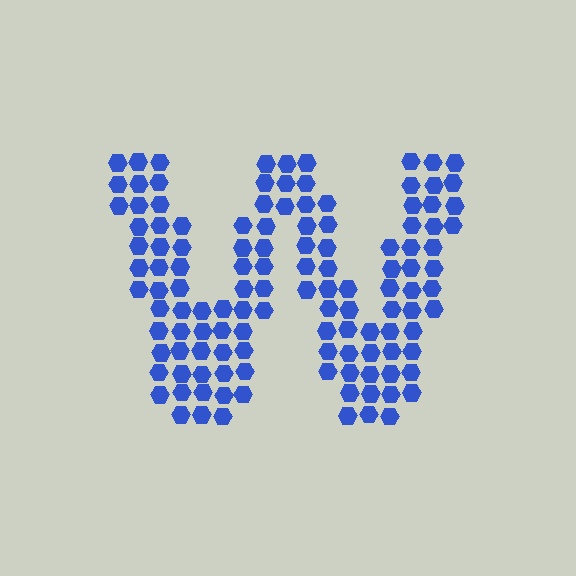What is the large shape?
The large shape is the letter W.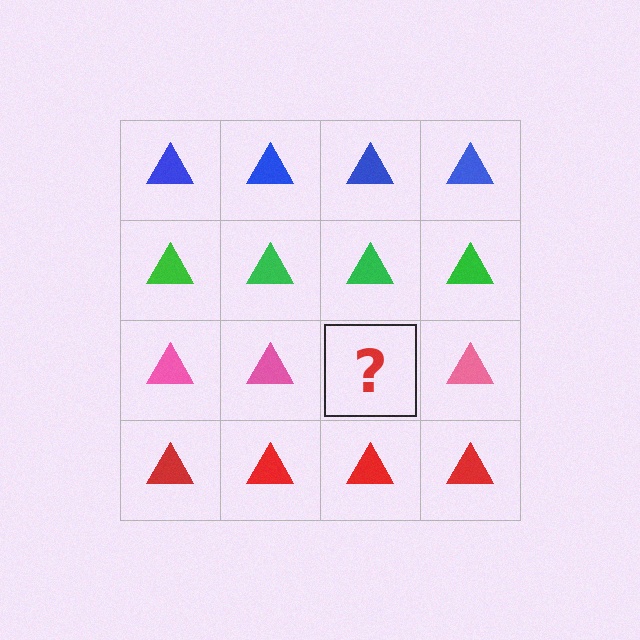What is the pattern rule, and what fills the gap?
The rule is that each row has a consistent color. The gap should be filled with a pink triangle.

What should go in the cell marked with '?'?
The missing cell should contain a pink triangle.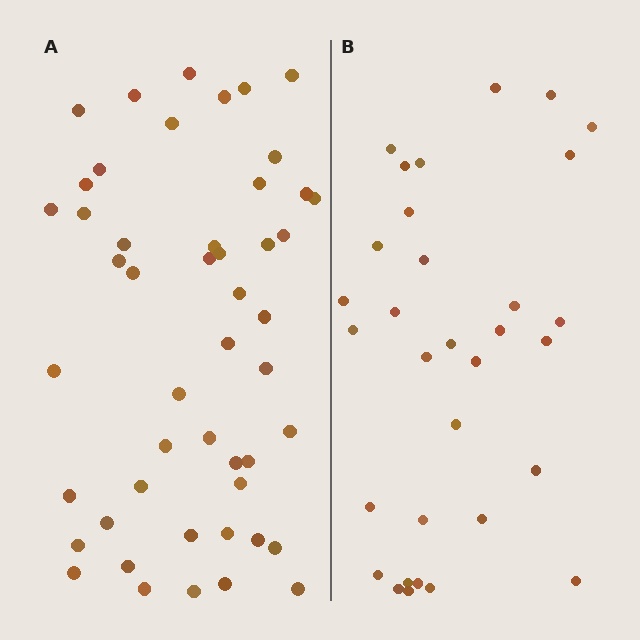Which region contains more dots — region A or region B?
Region A (the left region) has more dots.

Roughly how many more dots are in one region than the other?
Region A has approximately 15 more dots than region B.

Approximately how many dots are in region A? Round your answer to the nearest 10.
About 50 dots. (The exact count is 49, which rounds to 50.)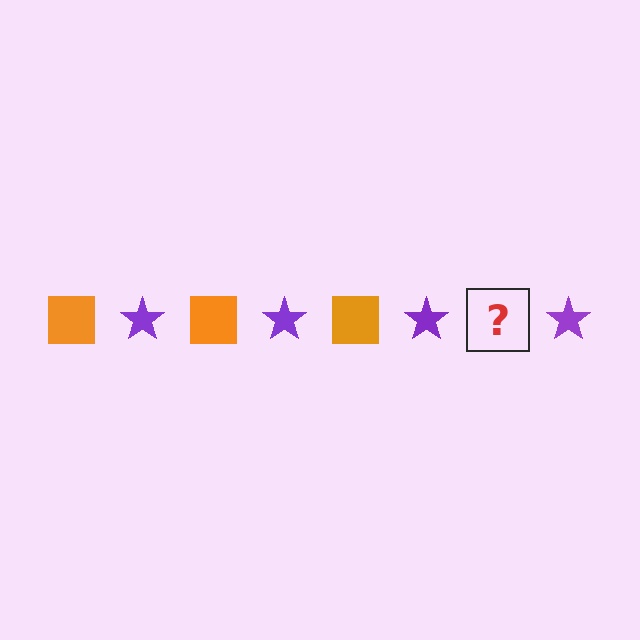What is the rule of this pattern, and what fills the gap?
The rule is that the pattern alternates between orange square and purple star. The gap should be filled with an orange square.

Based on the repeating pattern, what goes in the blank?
The blank should be an orange square.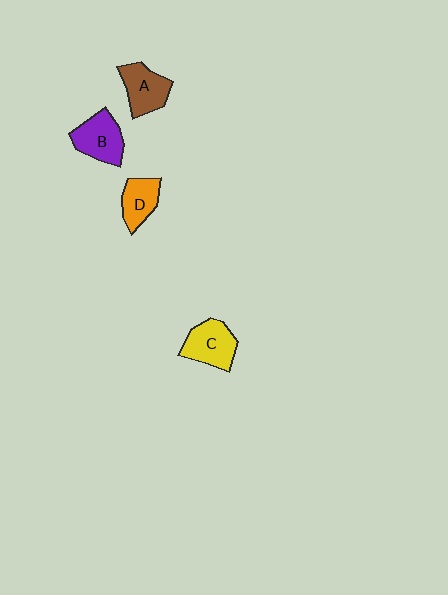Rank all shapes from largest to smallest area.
From largest to smallest: C (yellow), B (purple), A (brown), D (orange).